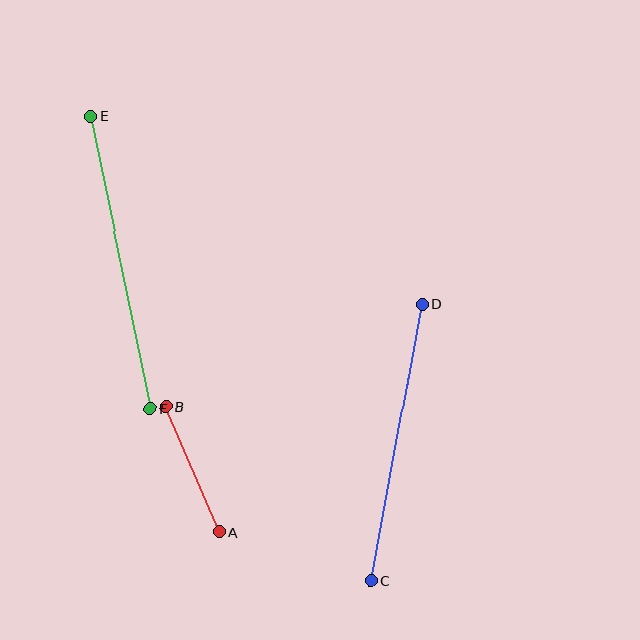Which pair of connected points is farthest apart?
Points E and F are farthest apart.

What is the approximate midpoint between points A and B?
The midpoint is at approximately (192, 470) pixels.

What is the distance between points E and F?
The distance is approximately 299 pixels.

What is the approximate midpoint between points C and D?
The midpoint is at approximately (397, 442) pixels.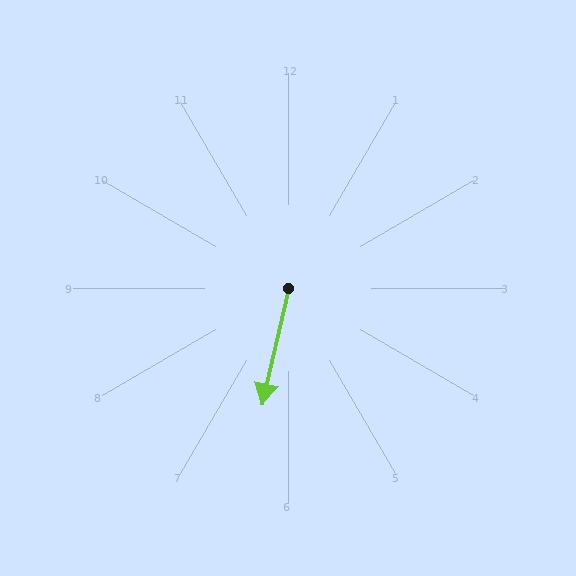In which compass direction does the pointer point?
South.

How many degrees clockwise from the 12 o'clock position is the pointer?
Approximately 193 degrees.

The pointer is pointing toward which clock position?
Roughly 6 o'clock.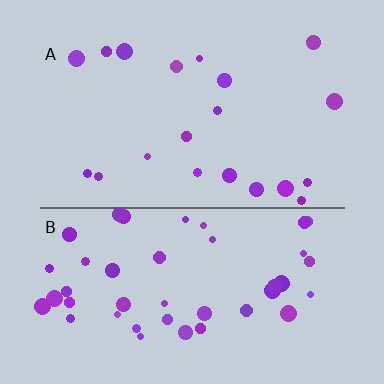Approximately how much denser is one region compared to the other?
Approximately 2.2× — region B over region A.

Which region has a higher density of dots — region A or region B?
B (the bottom).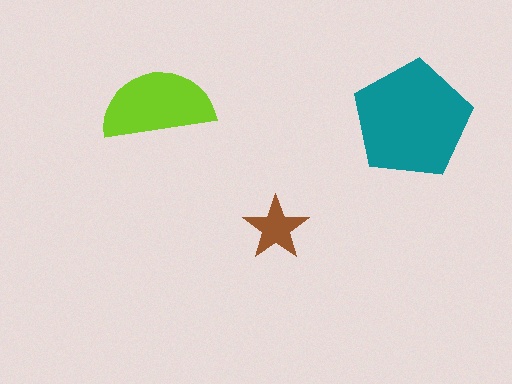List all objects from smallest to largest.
The brown star, the lime semicircle, the teal pentagon.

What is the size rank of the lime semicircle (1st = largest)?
2nd.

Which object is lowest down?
The brown star is bottommost.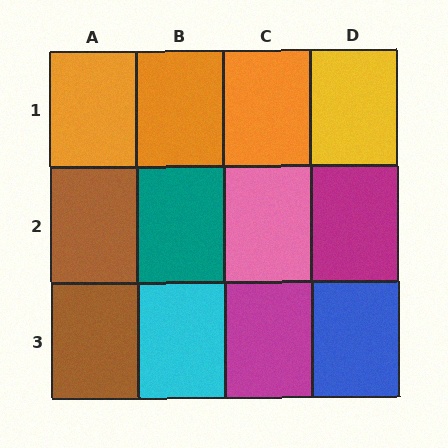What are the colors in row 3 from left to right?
Brown, cyan, magenta, blue.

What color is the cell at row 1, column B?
Orange.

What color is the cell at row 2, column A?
Brown.